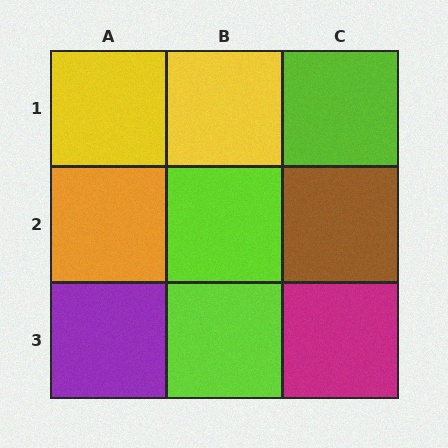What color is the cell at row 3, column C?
Magenta.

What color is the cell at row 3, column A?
Purple.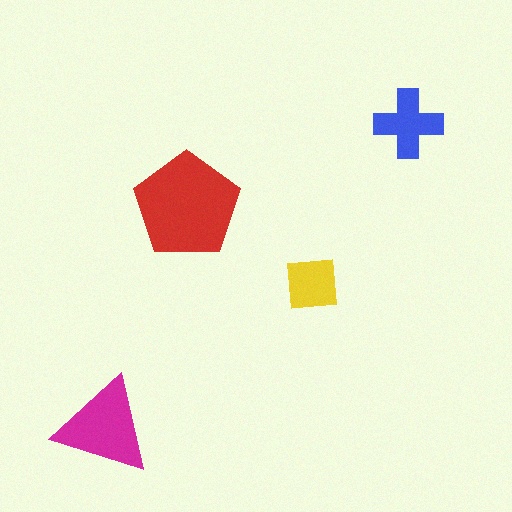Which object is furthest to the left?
The magenta triangle is leftmost.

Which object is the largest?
The red pentagon.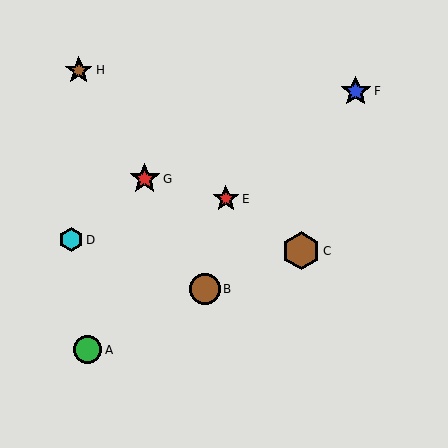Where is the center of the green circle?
The center of the green circle is at (88, 350).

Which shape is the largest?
The brown hexagon (labeled C) is the largest.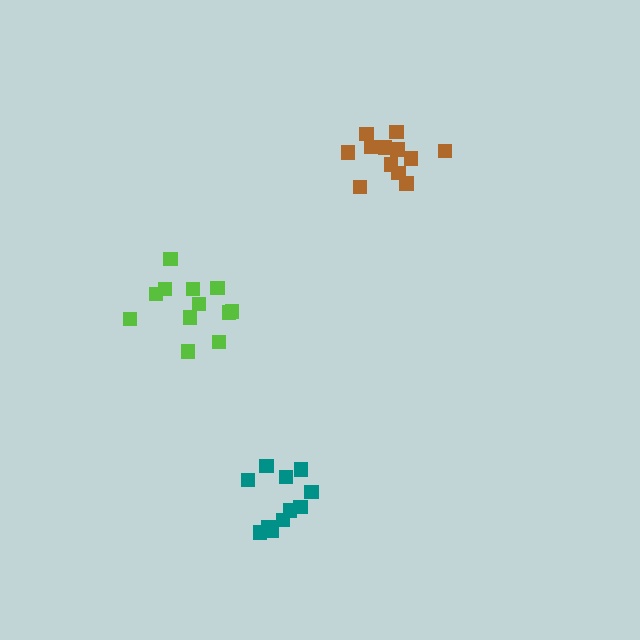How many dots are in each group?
Group 1: 12 dots, Group 2: 12 dots, Group 3: 11 dots (35 total).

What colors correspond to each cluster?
The clusters are colored: lime, brown, teal.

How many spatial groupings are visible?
There are 3 spatial groupings.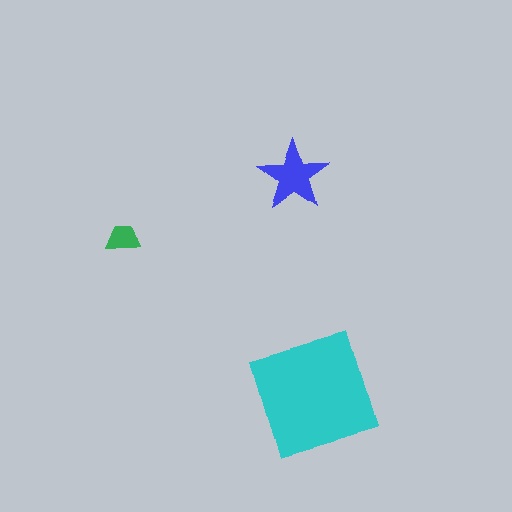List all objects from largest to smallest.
The cyan square, the blue star, the green trapezoid.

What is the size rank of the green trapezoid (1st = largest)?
3rd.